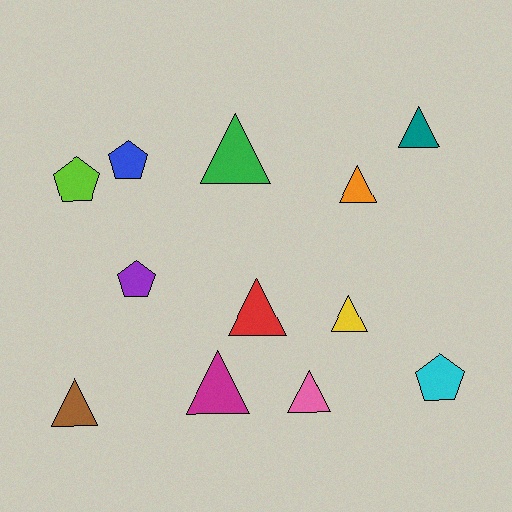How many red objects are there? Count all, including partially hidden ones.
There is 1 red object.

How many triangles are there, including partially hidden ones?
There are 8 triangles.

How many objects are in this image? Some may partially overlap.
There are 12 objects.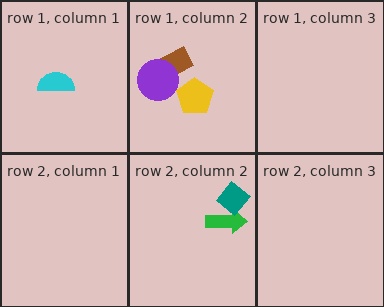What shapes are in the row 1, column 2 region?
The yellow pentagon, the brown rectangle, the purple circle.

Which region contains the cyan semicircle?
The row 1, column 1 region.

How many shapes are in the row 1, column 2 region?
3.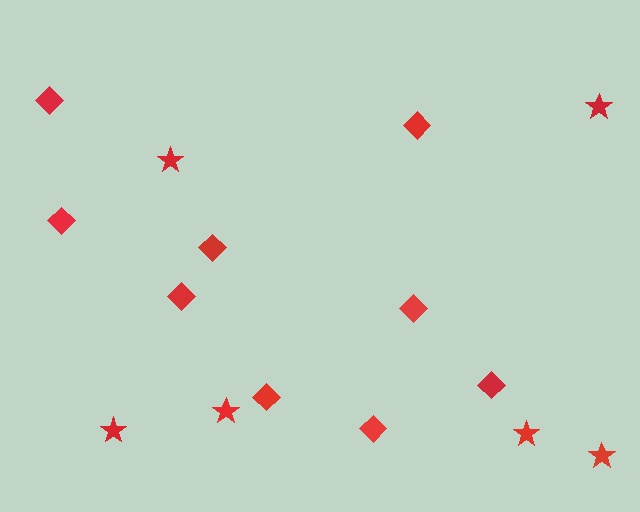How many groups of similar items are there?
There are 2 groups: one group of diamonds (9) and one group of stars (6).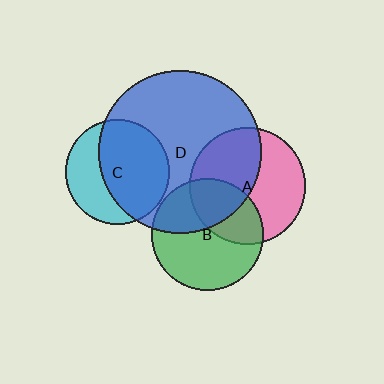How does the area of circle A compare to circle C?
Approximately 1.2 times.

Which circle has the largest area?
Circle D (blue).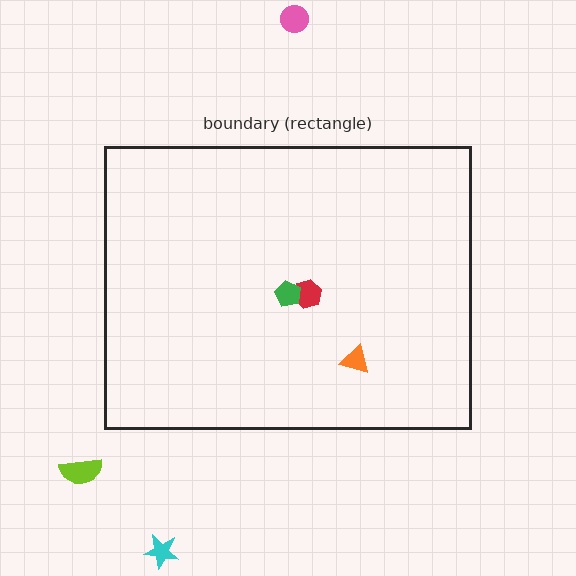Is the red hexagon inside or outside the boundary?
Inside.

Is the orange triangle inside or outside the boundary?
Inside.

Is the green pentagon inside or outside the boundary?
Inside.